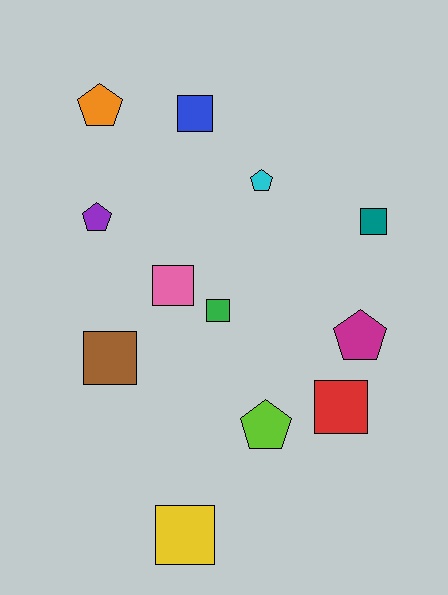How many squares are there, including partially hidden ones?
There are 7 squares.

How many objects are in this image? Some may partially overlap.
There are 12 objects.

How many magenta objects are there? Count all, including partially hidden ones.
There is 1 magenta object.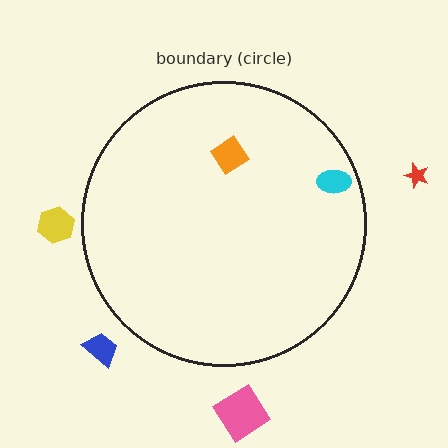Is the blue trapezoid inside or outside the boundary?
Outside.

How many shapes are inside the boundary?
2 inside, 4 outside.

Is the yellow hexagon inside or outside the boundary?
Outside.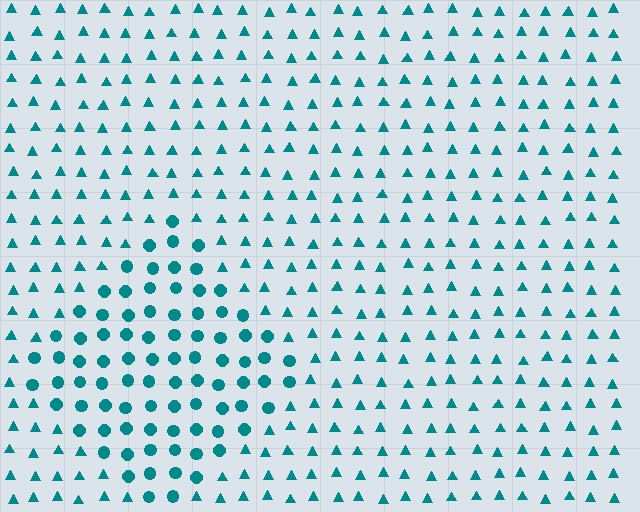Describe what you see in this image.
The image is filled with small teal elements arranged in a uniform grid. A diamond-shaped region contains circles, while the surrounding area contains triangles. The boundary is defined purely by the change in element shape.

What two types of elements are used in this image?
The image uses circles inside the diamond region and triangles outside it.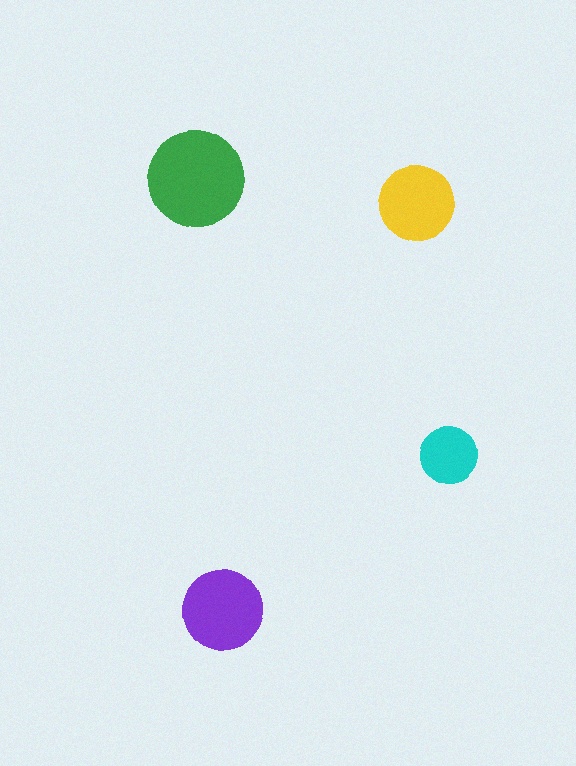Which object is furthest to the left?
The green circle is leftmost.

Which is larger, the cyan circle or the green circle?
The green one.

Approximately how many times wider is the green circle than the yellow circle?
About 1.5 times wider.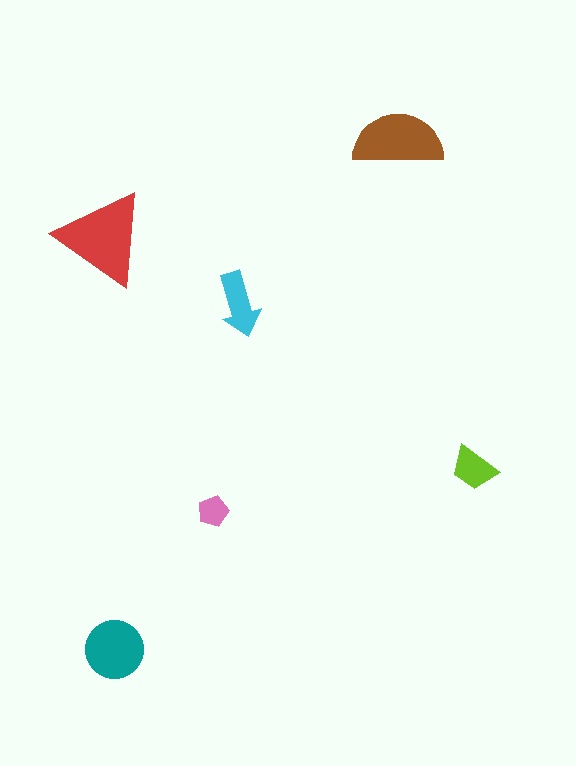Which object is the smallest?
The pink pentagon.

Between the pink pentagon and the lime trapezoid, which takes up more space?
The lime trapezoid.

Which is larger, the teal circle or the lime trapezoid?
The teal circle.